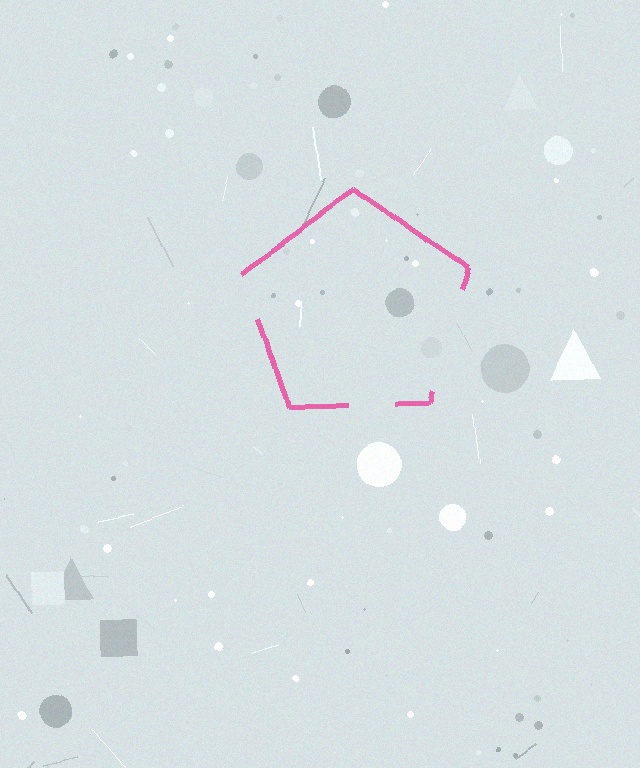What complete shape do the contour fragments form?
The contour fragments form a pentagon.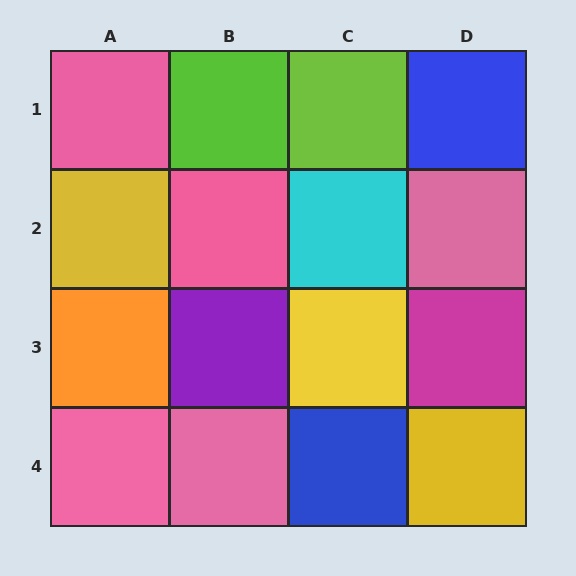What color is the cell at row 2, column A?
Yellow.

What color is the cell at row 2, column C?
Cyan.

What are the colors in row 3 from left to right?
Orange, purple, yellow, magenta.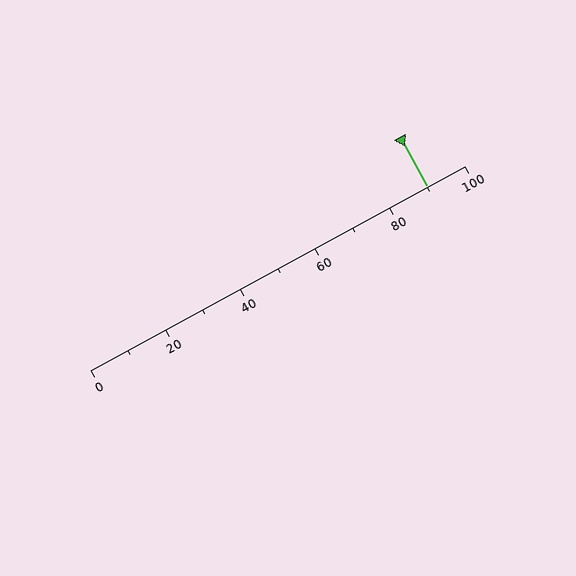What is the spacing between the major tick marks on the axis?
The major ticks are spaced 20 apart.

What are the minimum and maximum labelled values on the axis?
The axis runs from 0 to 100.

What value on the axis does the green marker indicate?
The marker indicates approximately 90.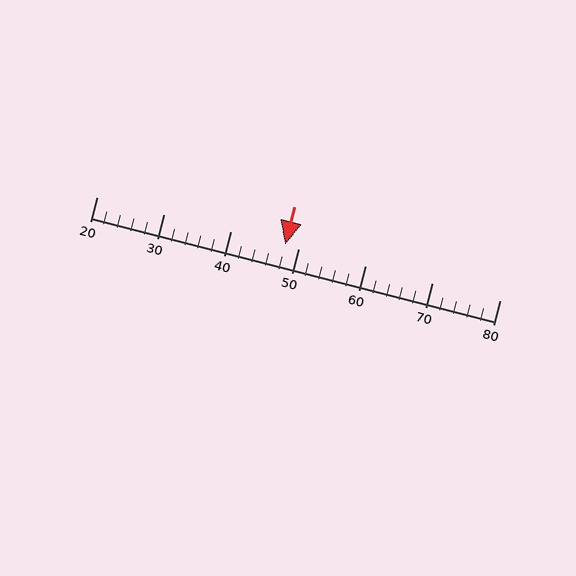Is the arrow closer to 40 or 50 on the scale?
The arrow is closer to 50.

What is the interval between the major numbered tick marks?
The major tick marks are spaced 10 units apart.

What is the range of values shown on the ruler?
The ruler shows values from 20 to 80.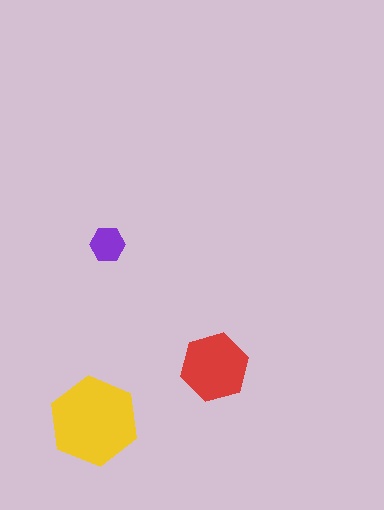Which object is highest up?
The purple hexagon is topmost.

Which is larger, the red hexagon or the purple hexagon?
The red one.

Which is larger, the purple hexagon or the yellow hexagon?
The yellow one.